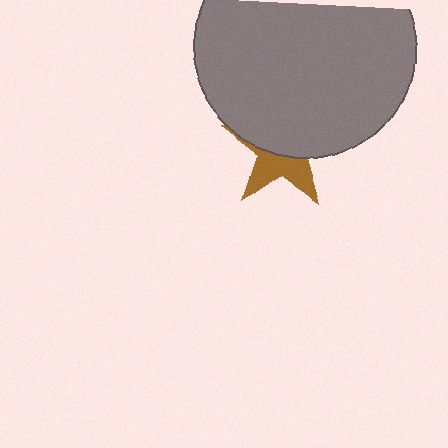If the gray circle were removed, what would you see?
You would see the complete brown star.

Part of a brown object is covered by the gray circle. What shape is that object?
It is a star.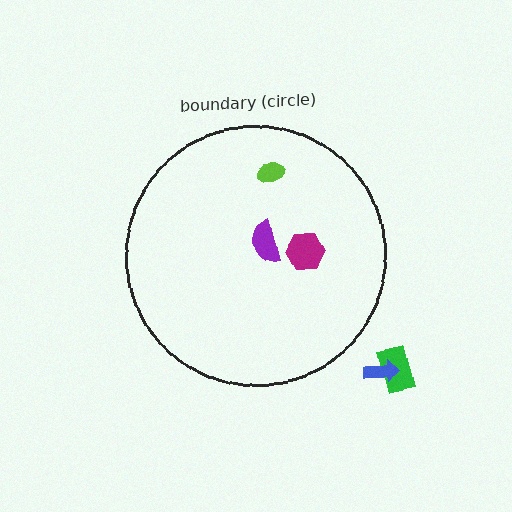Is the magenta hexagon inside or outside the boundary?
Inside.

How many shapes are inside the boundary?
3 inside, 2 outside.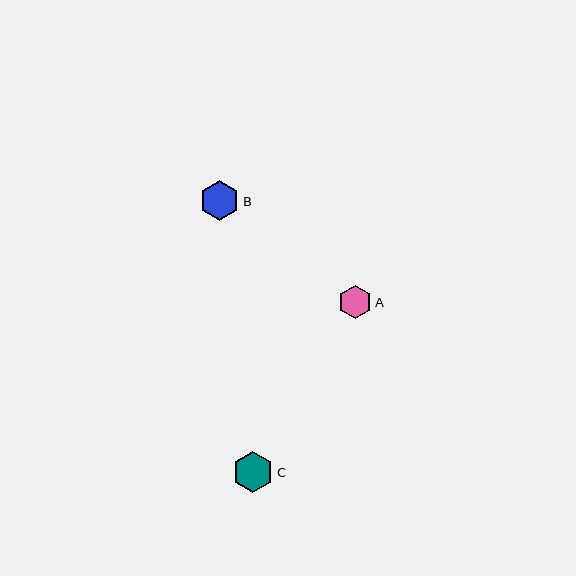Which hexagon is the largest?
Hexagon C is the largest with a size of approximately 41 pixels.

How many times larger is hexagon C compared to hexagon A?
Hexagon C is approximately 1.2 times the size of hexagon A.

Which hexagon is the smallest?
Hexagon A is the smallest with a size of approximately 33 pixels.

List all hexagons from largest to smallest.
From largest to smallest: C, B, A.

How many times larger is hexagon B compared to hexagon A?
Hexagon B is approximately 1.2 times the size of hexagon A.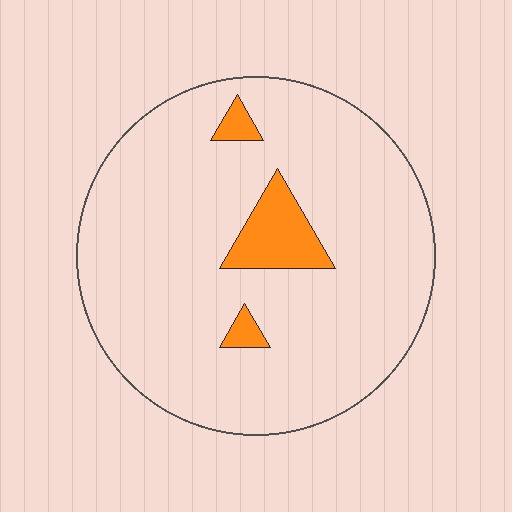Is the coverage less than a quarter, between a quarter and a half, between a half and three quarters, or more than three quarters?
Less than a quarter.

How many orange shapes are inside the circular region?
3.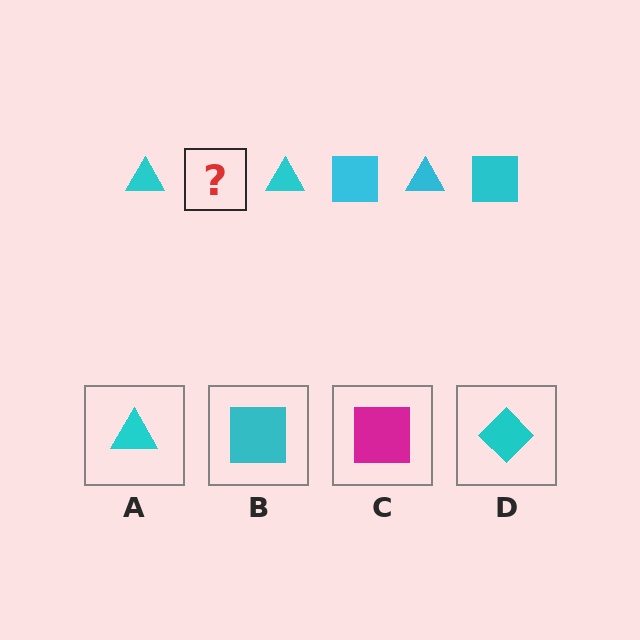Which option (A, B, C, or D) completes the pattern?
B.